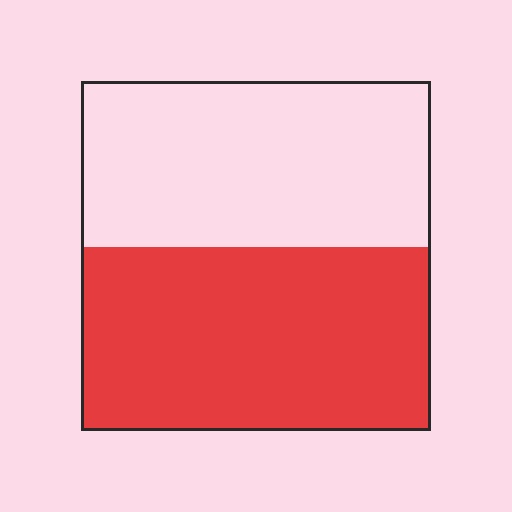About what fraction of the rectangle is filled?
About one half (1/2).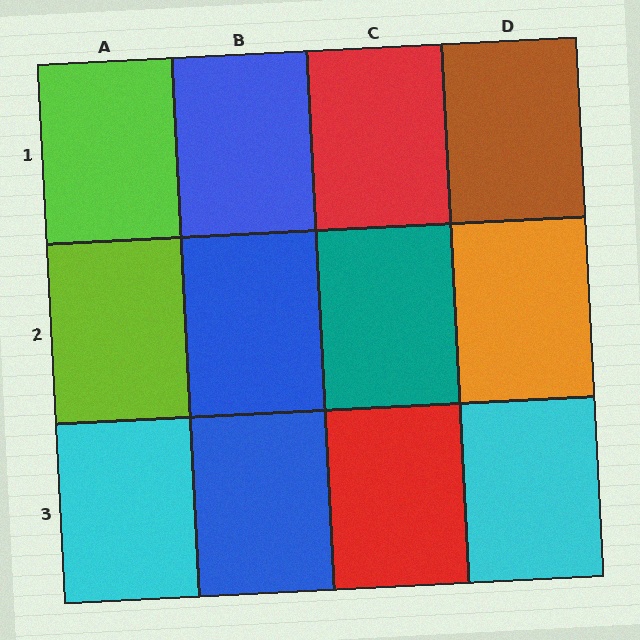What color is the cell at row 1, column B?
Blue.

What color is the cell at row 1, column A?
Lime.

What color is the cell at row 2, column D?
Orange.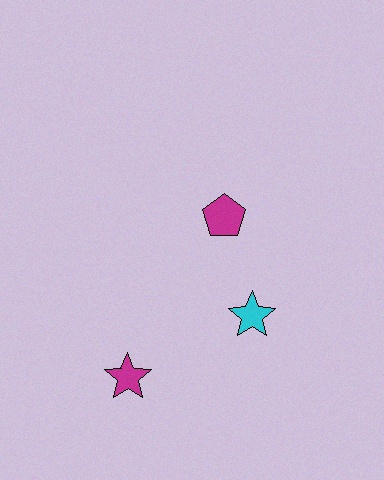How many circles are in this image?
There are no circles.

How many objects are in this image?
There are 3 objects.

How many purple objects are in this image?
There are no purple objects.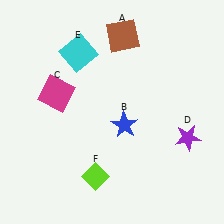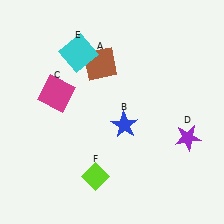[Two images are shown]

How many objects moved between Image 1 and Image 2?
1 object moved between the two images.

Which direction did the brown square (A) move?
The brown square (A) moved down.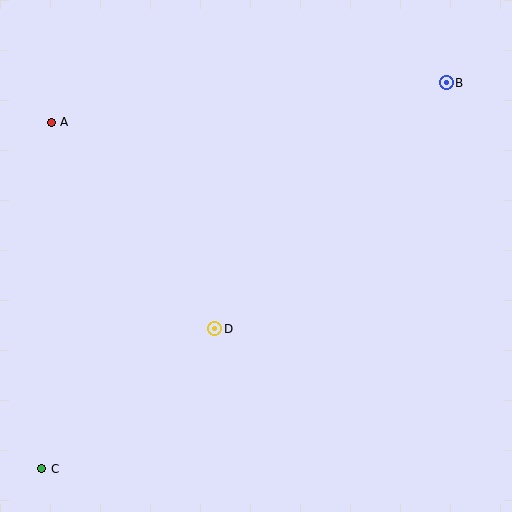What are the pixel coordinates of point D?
Point D is at (215, 329).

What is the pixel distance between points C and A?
The distance between C and A is 347 pixels.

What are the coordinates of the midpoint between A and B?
The midpoint between A and B is at (249, 102).